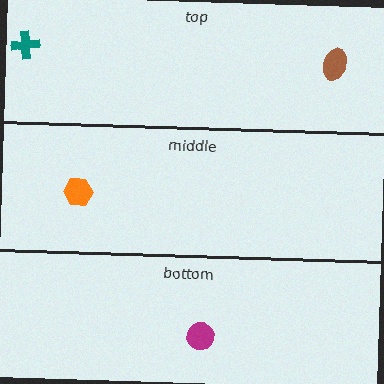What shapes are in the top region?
The brown ellipse, the teal cross.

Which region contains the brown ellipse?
The top region.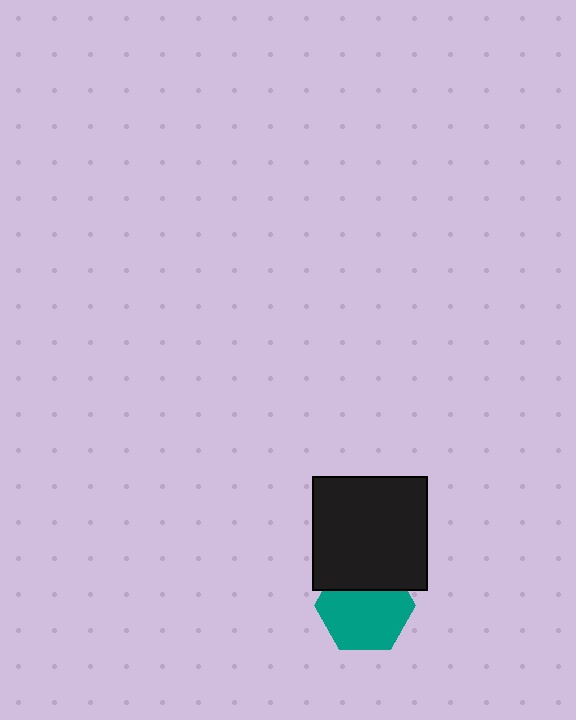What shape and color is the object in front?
The object in front is a black square.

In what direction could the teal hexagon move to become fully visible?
The teal hexagon could move down. That would shift it out from behind the black square entirely.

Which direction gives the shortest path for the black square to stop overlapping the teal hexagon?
Moving up gives the shortest separation.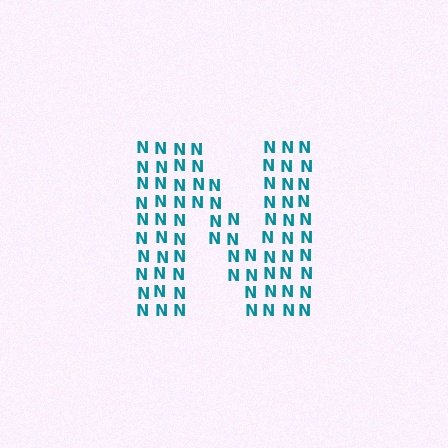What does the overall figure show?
The overall figure shows the letter N.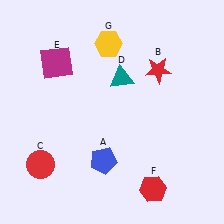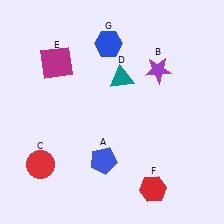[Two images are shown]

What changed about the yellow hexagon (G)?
In Image 1, G is yellow. In Image 2, it changed to blue.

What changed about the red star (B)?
In Image 1, B is red. In Image 2, it changed to purple.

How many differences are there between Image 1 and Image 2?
There are 2 differences between the two images.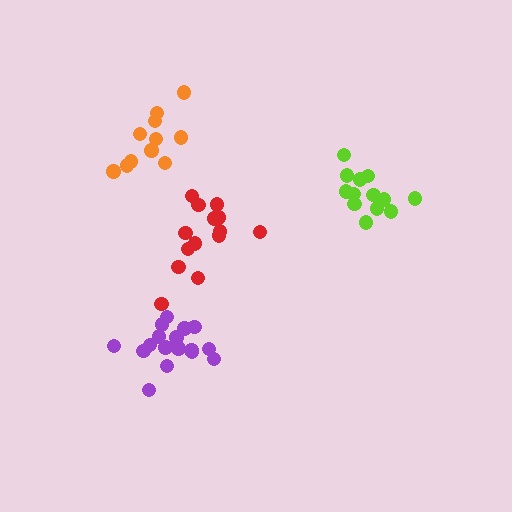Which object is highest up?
The orange cluster is topmost.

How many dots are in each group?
Group 1: 17 dots, Group 2: 13 dots, Group 3: 14 dots, Group 4: 11 dots (55 total).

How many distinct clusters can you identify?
There are 4 distinct clusters.